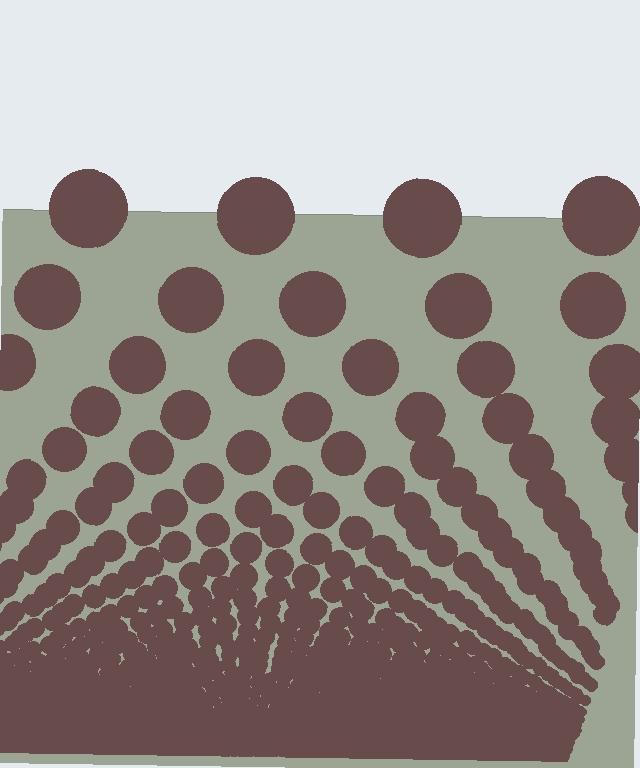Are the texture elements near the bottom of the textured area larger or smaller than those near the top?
Smaller. The gradient is inverted — elements near the bottom are smaller and denser.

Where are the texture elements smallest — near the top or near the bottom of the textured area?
Near the bottom.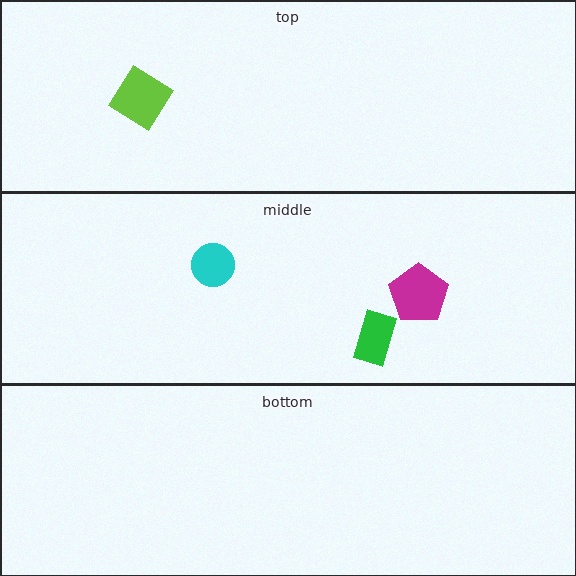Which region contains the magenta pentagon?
The middle region.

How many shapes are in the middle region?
3.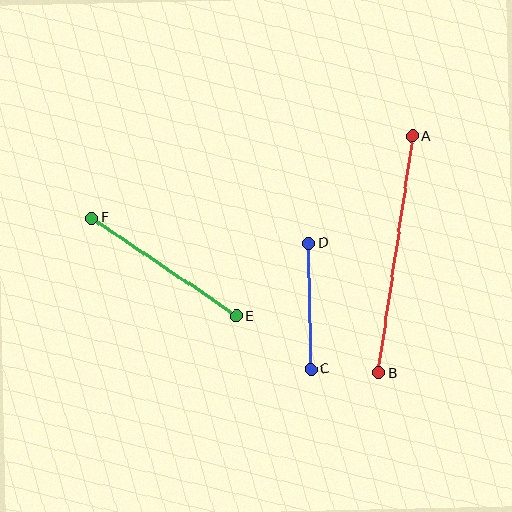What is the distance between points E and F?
The distance is approximately 175 pixels.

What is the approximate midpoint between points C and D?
The midpoint is at approximately (310, 306) pixels.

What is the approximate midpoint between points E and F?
The midpoint is at approximately (164, 267) pixels.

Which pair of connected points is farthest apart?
Points A and B are farthest apart.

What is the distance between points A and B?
The distance is approximately 240 pixels.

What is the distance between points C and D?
The distance is approximately 126 pixels.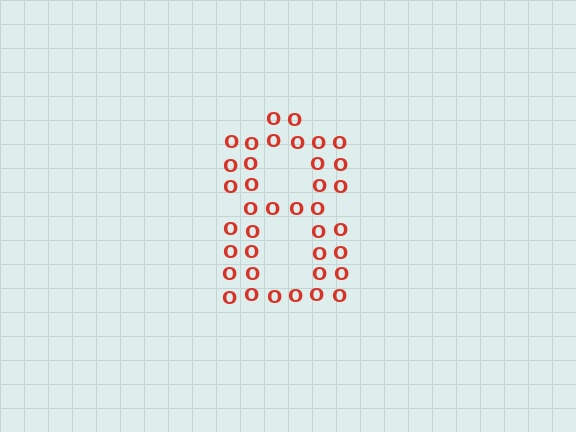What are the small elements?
The small elements are letter O's.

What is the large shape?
The large shape is the digit 8.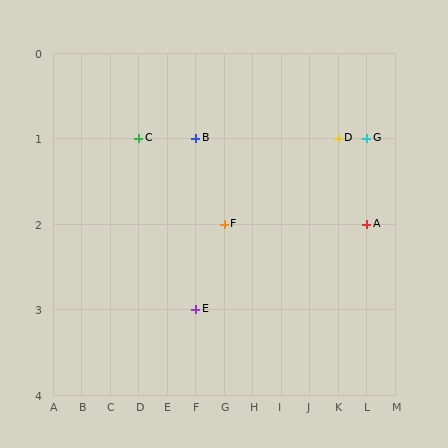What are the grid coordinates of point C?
Point C is at grid coordinates (D, 1).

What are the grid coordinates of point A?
Point A is at grid coordinates (L, 2).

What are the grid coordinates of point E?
Point E is at grid coordinates (F, 3).